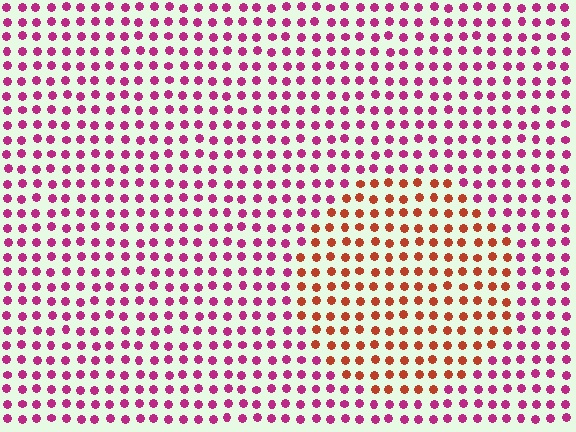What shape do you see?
I see a circle.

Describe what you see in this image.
The image is filled with small magenta elements in a uniform arrangement. A circle-shaped region is visible where the elements are tinted to a slightly different hue, forming a subtle color boundary.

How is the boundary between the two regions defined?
The boundary is defined purely by a slight shift in hue (about 47 degrees). Spacing, size, and orientation are identical on both sides.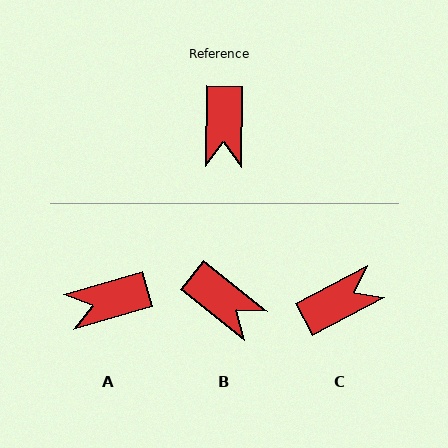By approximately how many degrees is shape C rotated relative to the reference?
Approximately 119 degrees counter-clockwise.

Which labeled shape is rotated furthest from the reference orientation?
C, about 119 degrees away.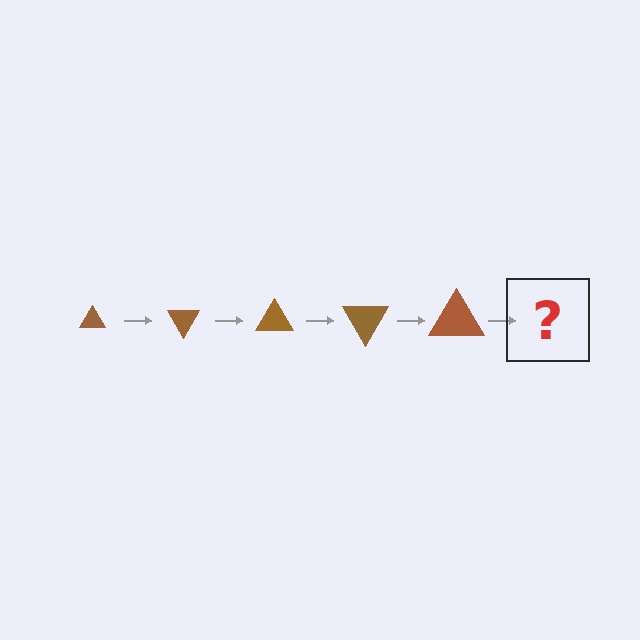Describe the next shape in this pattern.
It should be a triangle, larger than the previous one and rotated 300 degrees from the start.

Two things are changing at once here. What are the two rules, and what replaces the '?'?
The two rules are that the triangle grows larger each step and it rotates 60 degrees each step. The '?' should be a triangle, larger than the previous one and rotated 300 degrees from the start.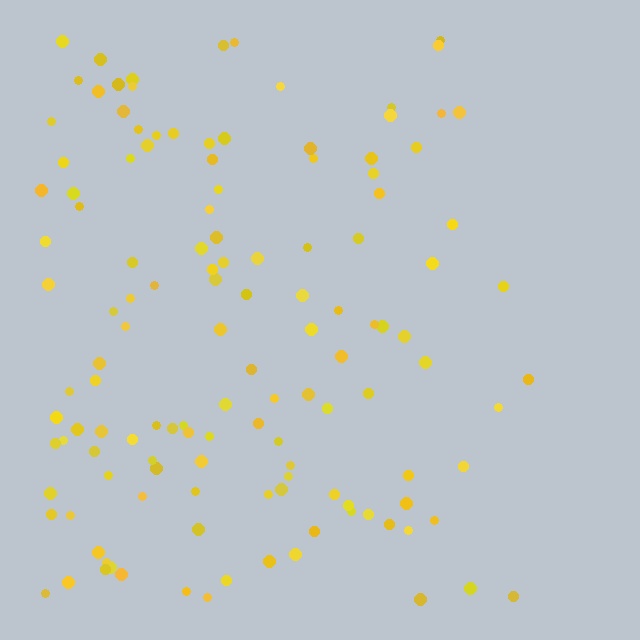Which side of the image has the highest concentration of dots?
The left.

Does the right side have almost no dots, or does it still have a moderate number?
Still a moderate number, just noticeably fewer than the left.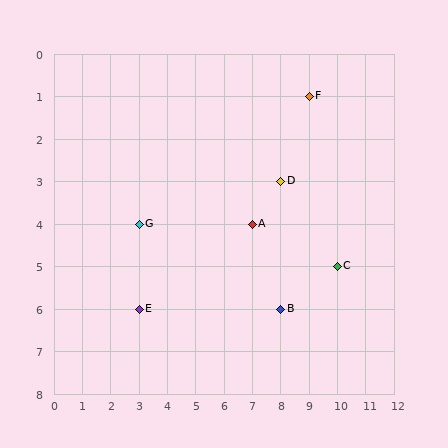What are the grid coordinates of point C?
Point C is at grid coordinates (10, 5).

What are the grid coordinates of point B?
Point B is at grid coordinates (8, 6).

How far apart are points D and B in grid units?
Points D and B are 3 rows apart.